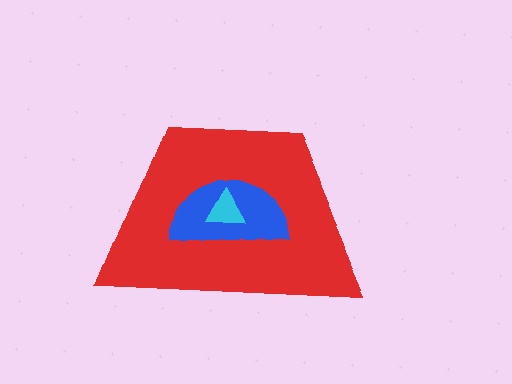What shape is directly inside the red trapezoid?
The blue semicircle.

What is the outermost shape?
The red trapezoid.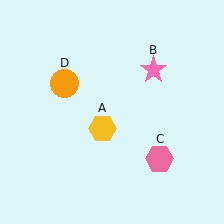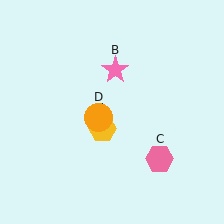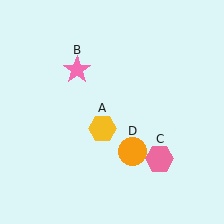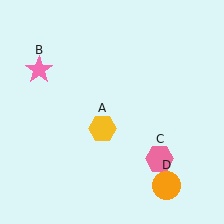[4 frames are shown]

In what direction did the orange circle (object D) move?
The orange circle (object D) moved down and to the right.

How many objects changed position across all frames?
2 objects changed position: pink star (object B), orange circle (object D).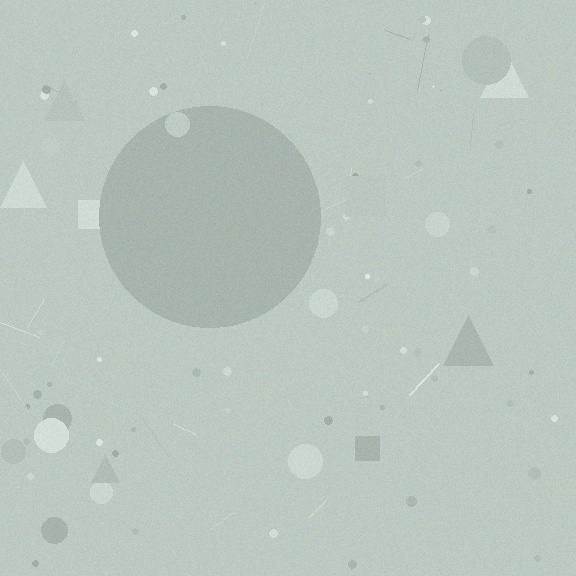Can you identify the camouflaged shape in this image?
The camouflaged shape is a circle.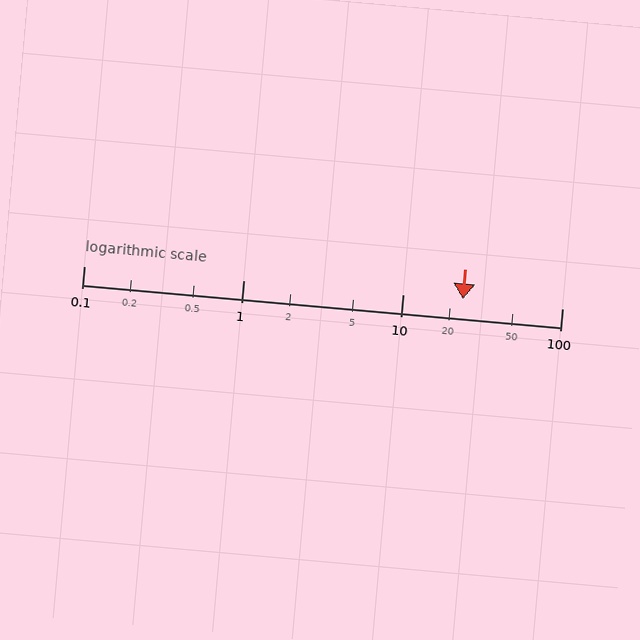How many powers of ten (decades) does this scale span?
The scale spans 3 decades, from 0.1 to 100.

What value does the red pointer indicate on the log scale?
The pointer indicates approximately 24.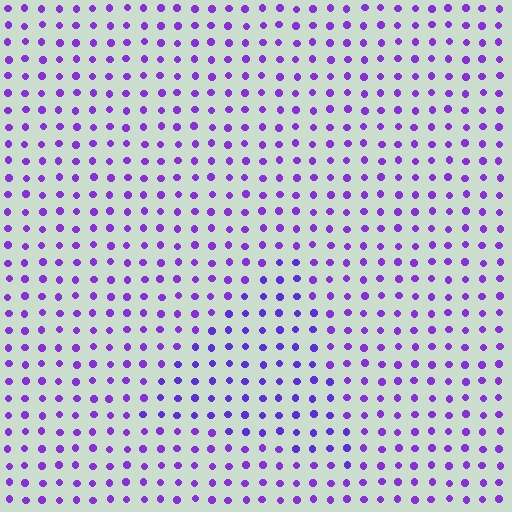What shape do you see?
I see a triangle.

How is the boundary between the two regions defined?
The boundary is defined purely by a slight shift in hue (about 16 degrees). Spacing, size, and orientation are identical on both sides.